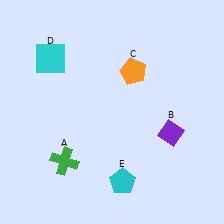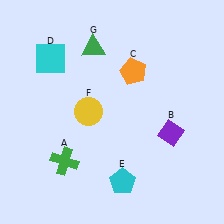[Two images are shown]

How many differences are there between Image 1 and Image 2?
There are 2 differences between the two images.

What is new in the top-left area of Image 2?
A yellow circle (F) was added in the top-left area of Image 2.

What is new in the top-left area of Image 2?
A green triangle (G) was added in the top-left area of Image 2.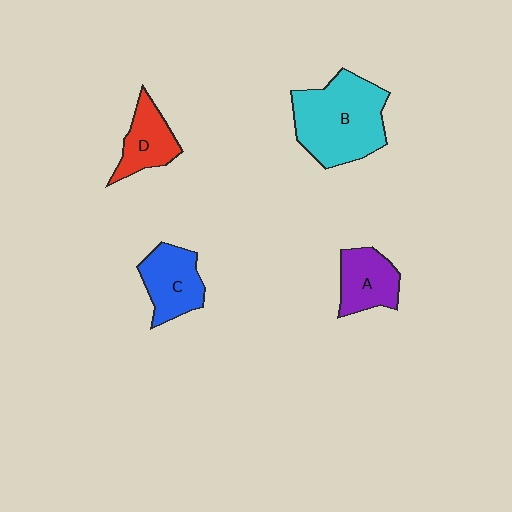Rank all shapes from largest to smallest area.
From largest to smallest: B (cyan), C (blue), A (purple), D (red).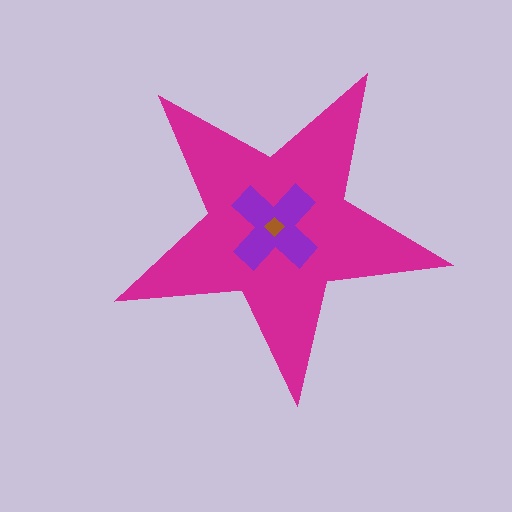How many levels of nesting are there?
3.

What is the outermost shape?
The magenta star.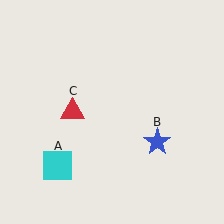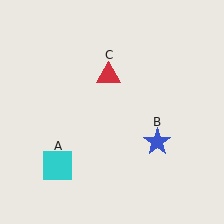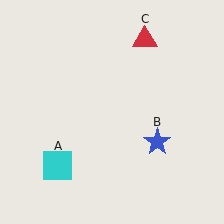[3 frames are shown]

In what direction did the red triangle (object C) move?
The red triangle (object C) moved up and to the right.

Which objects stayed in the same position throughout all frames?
Cyan square (object A) and blue star (object B) remained stationary.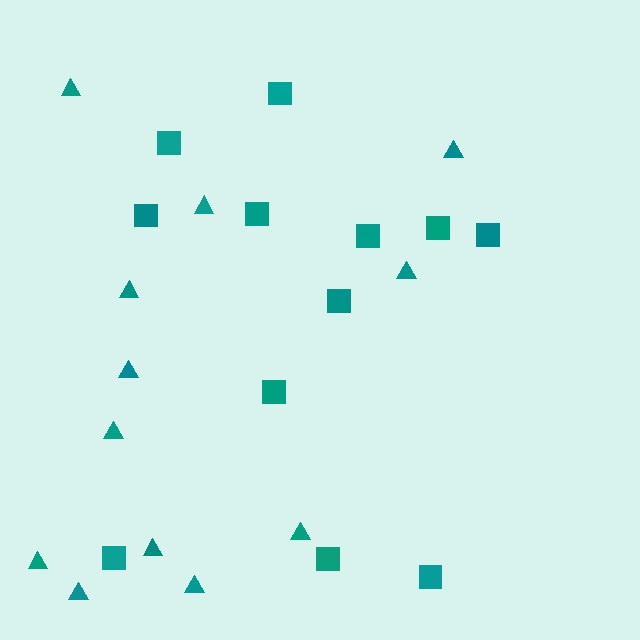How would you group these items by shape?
There are 2 groups: one group of triangles (12) and one group of squares (12).